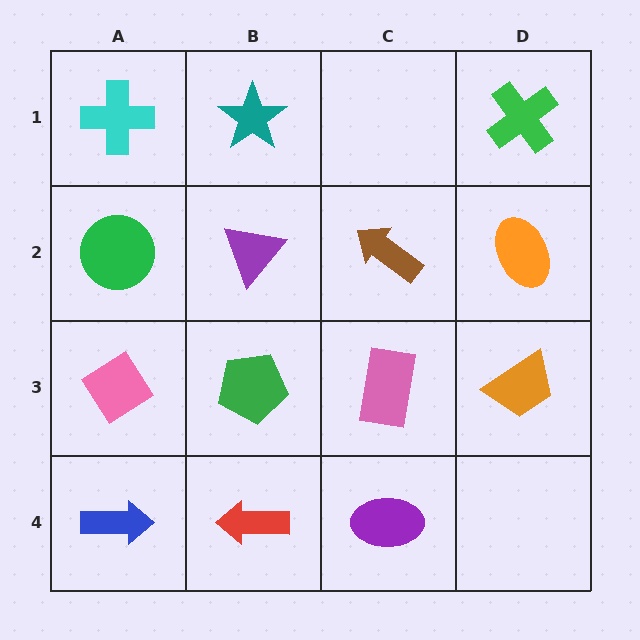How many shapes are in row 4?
3 shapes.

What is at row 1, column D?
A green cross.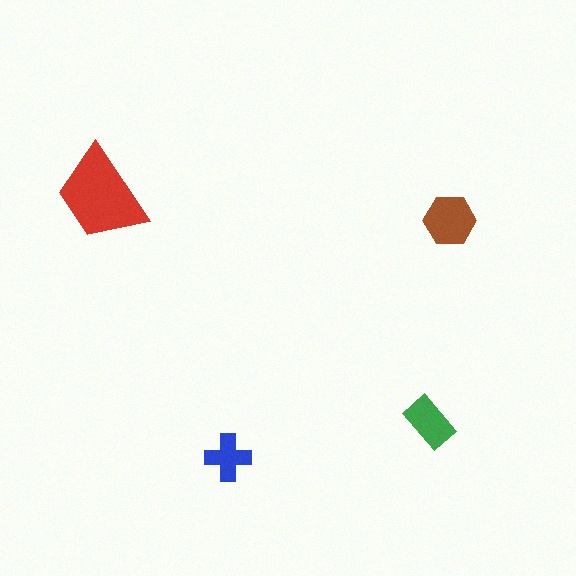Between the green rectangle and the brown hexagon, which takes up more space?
The brown hexagon.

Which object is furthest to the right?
The brown hexagon is rightmost.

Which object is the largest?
The red trapezoid.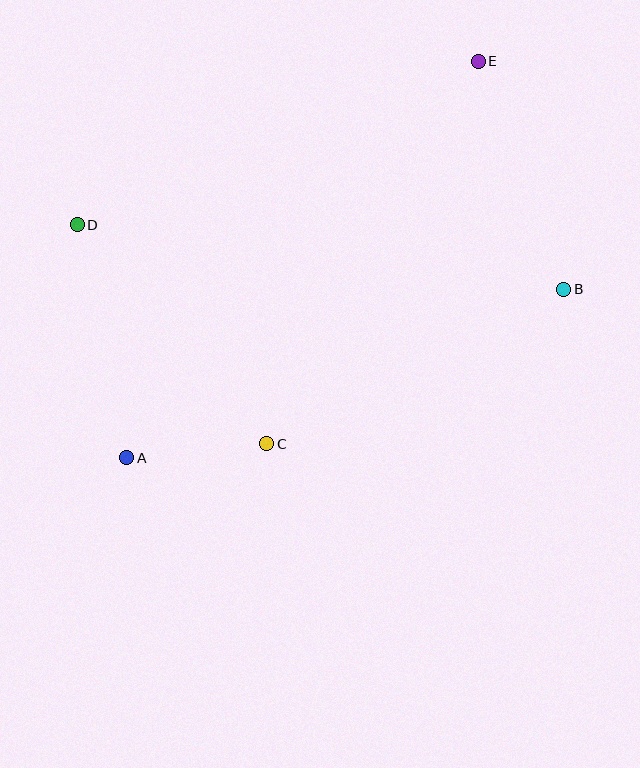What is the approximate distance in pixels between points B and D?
The distance between B and D is approximately 491 pixels.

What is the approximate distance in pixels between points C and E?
The distance between C and E is approximately 437 pixels.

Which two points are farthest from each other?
Points A and E are farthest from each other.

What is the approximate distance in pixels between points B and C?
The distance between B and C is approximately 335 pixels.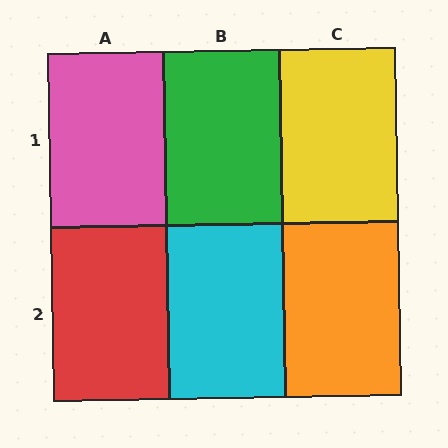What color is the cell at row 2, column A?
Red.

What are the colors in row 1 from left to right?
Pink, green, yellow.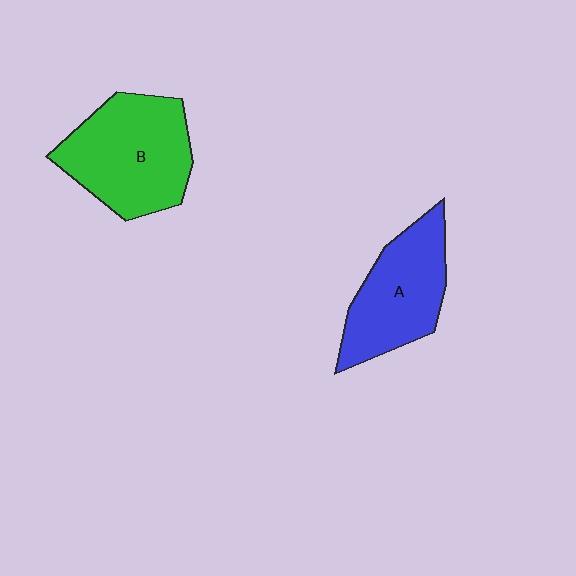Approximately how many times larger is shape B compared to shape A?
Approximately 1.2 times.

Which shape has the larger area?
Shape B (green).